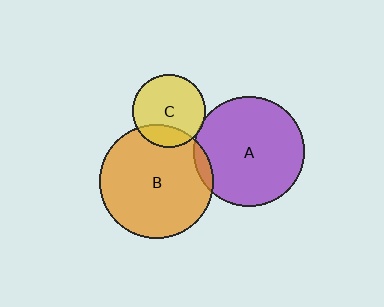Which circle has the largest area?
Circle B (orange).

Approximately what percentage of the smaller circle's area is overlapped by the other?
Approximately 20%.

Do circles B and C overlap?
Yes.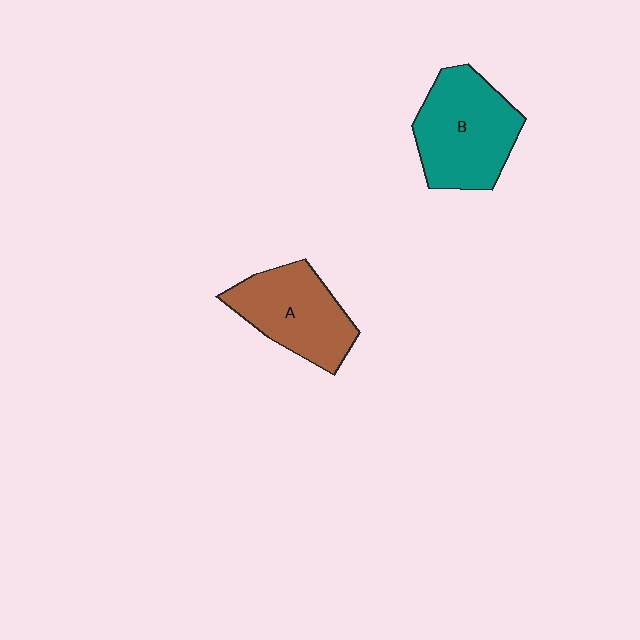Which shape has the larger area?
Shape B (teal).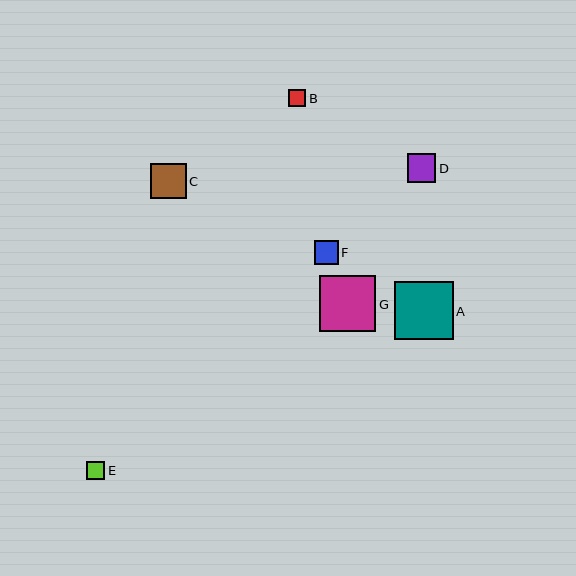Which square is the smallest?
Square B is the smallest with a size of approximately 17 pixels.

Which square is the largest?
Square A is the largest with a size of approximately 58 pixels.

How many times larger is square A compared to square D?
Square A is approximately 2.0 times the size of square D.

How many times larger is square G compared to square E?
Square G is approximately 3.0 times the size of square E.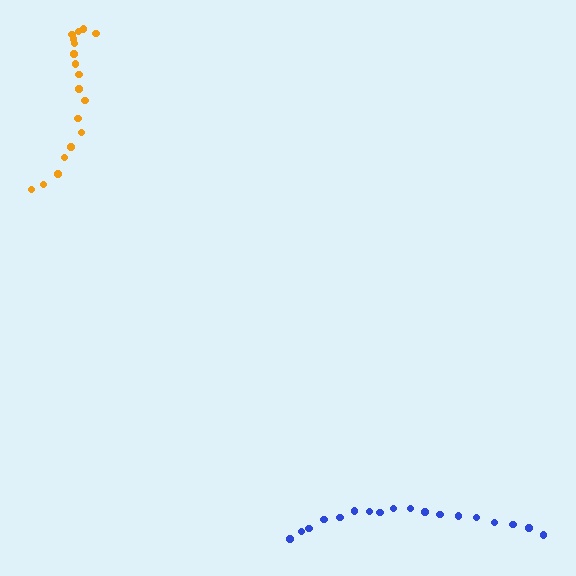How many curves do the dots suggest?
There are 2 distinct paths.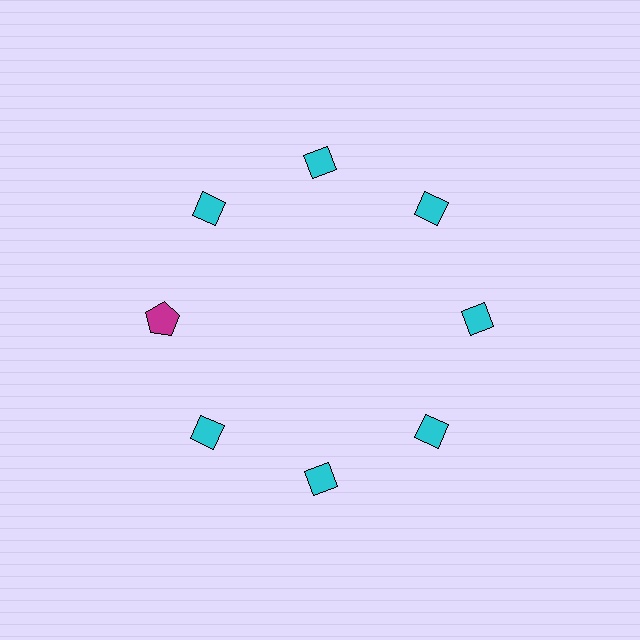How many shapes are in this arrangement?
There are 8 shapes arranged in a ring pattern.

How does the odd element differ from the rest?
It differs in both color (magenta instead of cyan) and shape (pentagon instead of diamond).